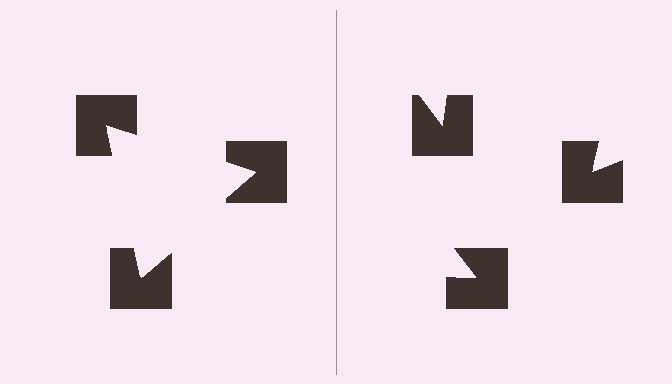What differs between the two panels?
The notched squares are positioned identically on both sides; only the wedge orientations differ. On the left they align to a triangle; on the right they are misaligned.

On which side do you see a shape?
An illusory triangle appears on the left side. On the right side the wedge cuts are rotated, so no coherent shape forms.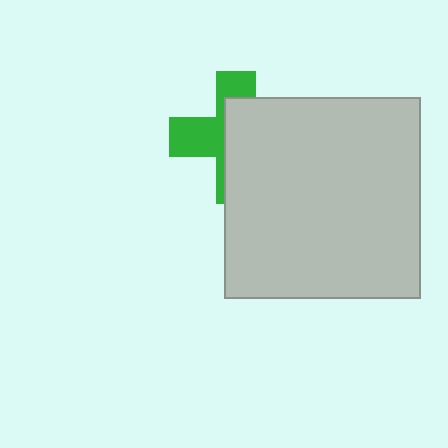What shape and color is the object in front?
The object in front is a light gray rectangle.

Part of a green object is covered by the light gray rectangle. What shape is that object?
It is a cross.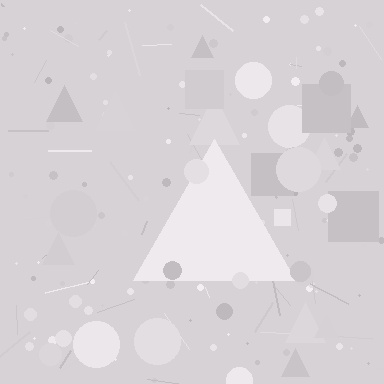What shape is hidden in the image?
A triangle is hidden in the image.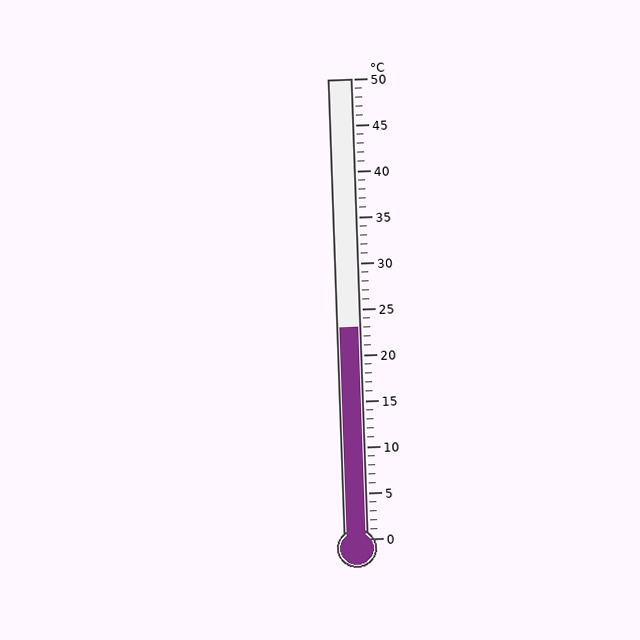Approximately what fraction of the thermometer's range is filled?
The thermometer is filled to approximately 45% of its range.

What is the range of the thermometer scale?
The thermometer scale ranges from 0°C to 50°C.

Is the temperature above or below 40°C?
The temperature is below 40°C.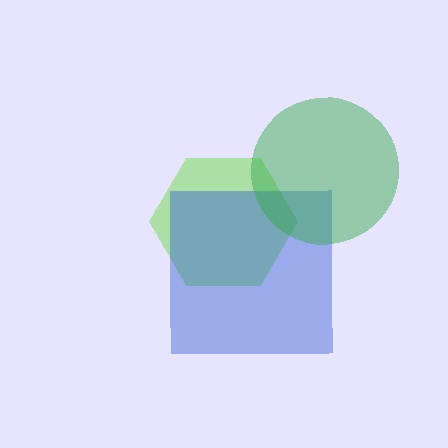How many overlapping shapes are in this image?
There are 3 overlapping shapes in the image.